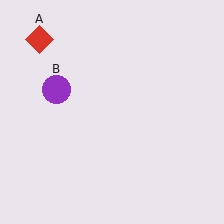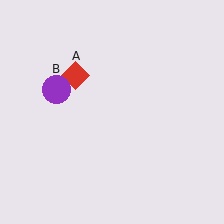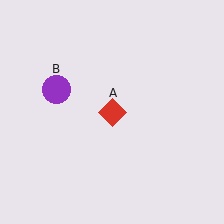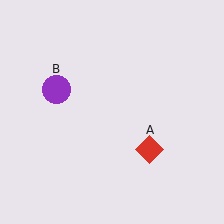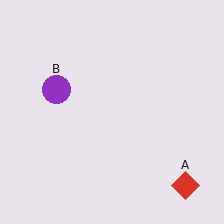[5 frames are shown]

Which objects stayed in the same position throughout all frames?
Purple circle (object B) remained stationary.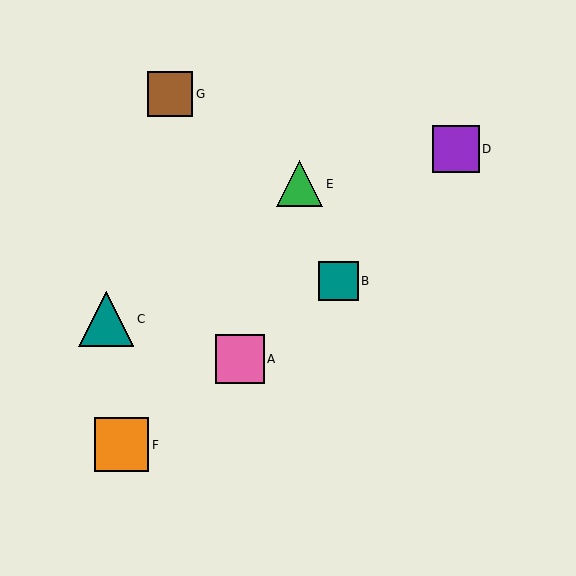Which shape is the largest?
The teal triangle (labeled C) is the largest.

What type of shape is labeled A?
Shape A is a pink square.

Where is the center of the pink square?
The center of the pink square is at (240, 359).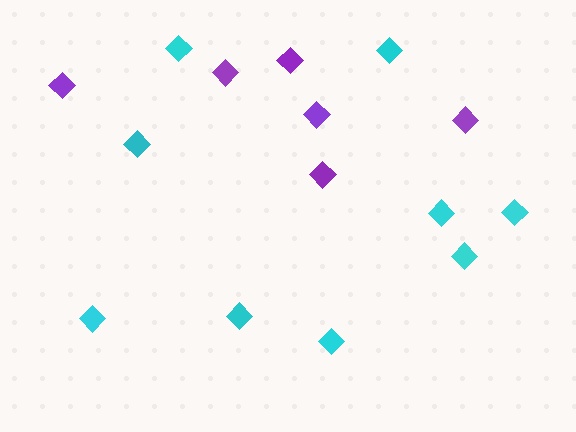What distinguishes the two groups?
There are 2 groups: one group of cyan diamonds (9) and one group of purple diamonds (6).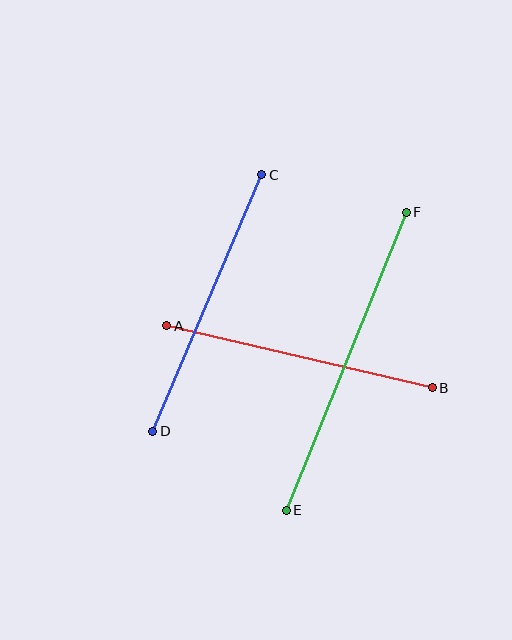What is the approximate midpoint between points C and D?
The midpoint is at approximately (207, 303) pixels.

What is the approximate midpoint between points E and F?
The midpoint is at approximately (346, 361) pixels.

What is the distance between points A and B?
The distance is approximately 273 pixels.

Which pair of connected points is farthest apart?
Points E and F are farthest apart.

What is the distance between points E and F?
The distance is approximately 321 pixels.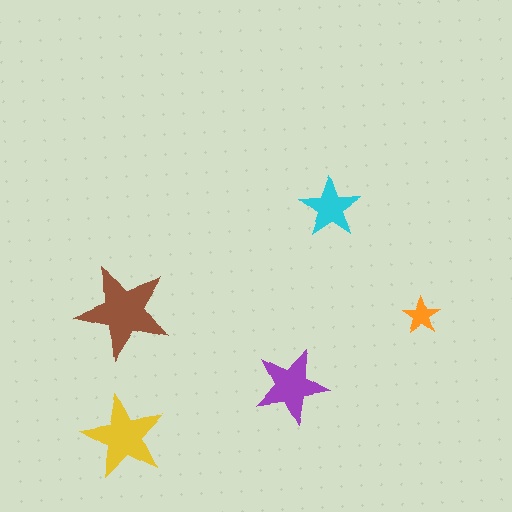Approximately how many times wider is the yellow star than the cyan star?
About 1.5 times wider.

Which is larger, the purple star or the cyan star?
The purple one.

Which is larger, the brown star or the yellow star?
The brown one.